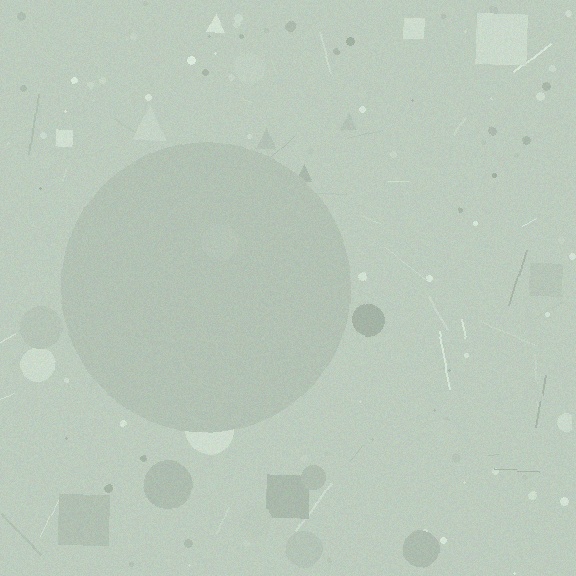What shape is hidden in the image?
A circle is hidden in the image.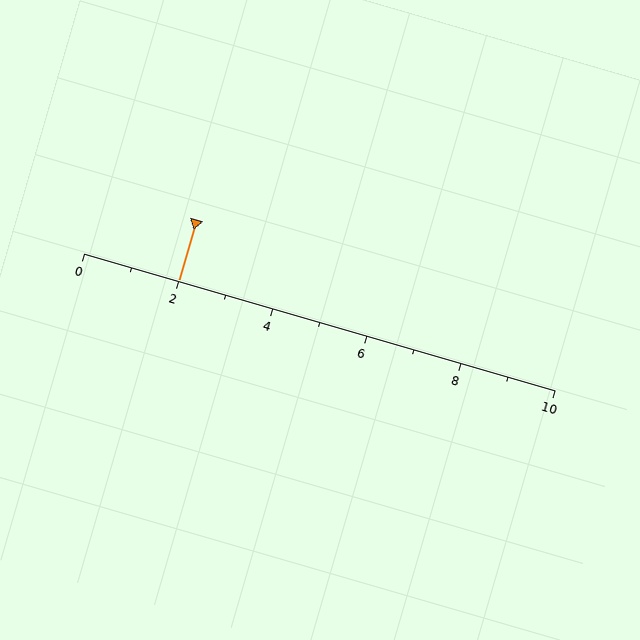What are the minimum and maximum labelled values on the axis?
The axis runs from 0 to 10.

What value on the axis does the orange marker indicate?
The marker indicates approximately 2.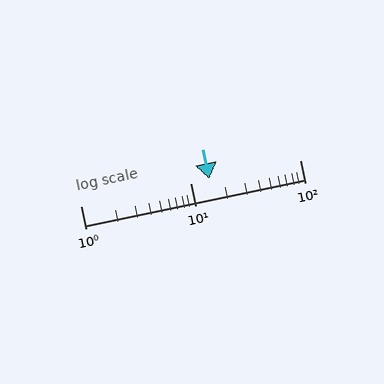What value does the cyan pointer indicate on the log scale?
The pointer indicates approximately 15.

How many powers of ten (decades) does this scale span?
The scale spans 2 decades, from 1 to 100.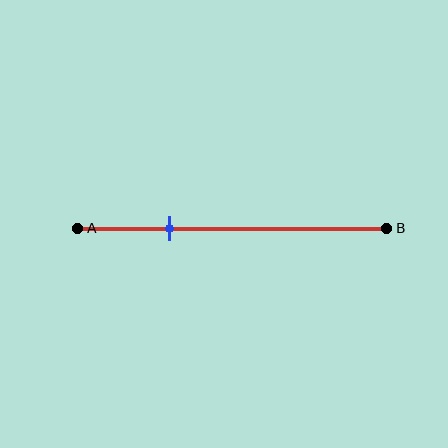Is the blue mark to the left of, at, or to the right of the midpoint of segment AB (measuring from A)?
The blue mark is to the left of the midpoint of segment AB.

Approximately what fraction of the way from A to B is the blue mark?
The blue mark is approximately 30% of the way from A to B.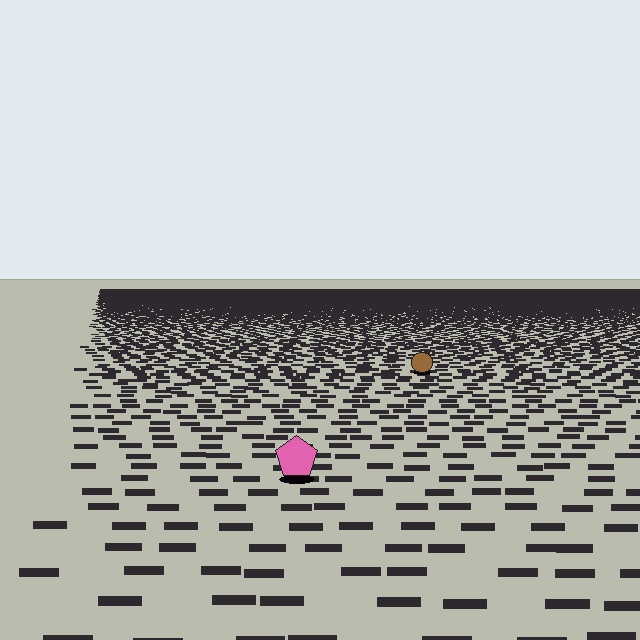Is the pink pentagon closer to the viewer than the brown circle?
Yes. The pink pentagon is closer — you can tell from the texture gradient: the ground texture is coarser near it.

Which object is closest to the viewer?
The pink pentagon is closest. The texture marks near it are larger and more spread out.